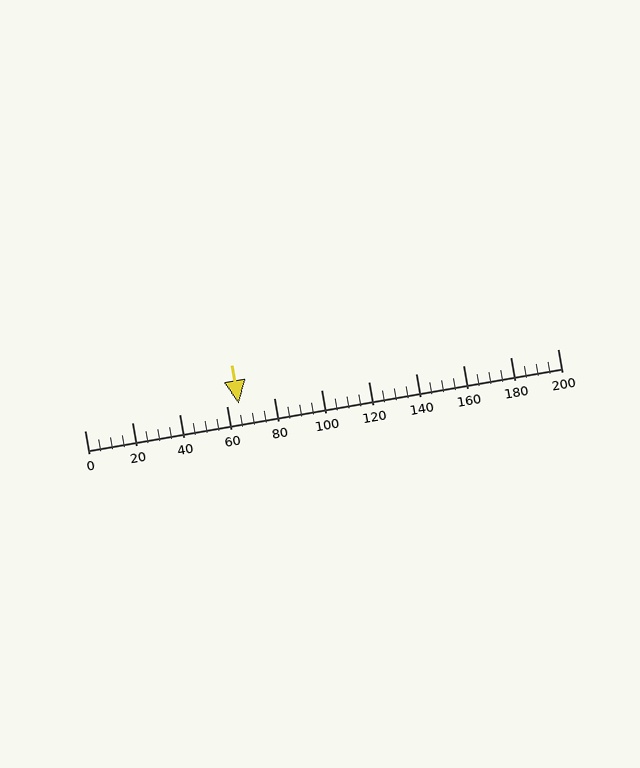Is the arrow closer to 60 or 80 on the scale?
The arrow is closer to 60.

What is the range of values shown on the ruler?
The ruler shows values from 0 to 200.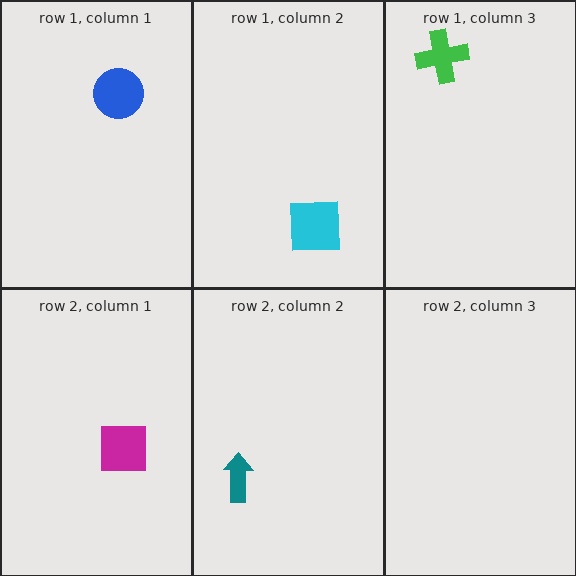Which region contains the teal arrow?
The row 2, column 2 region.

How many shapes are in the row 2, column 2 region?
1.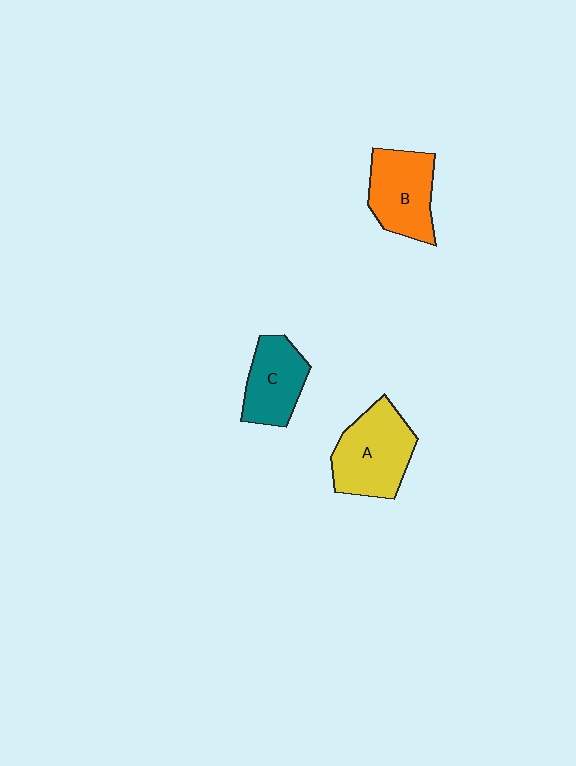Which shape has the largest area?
Shape A (yellow).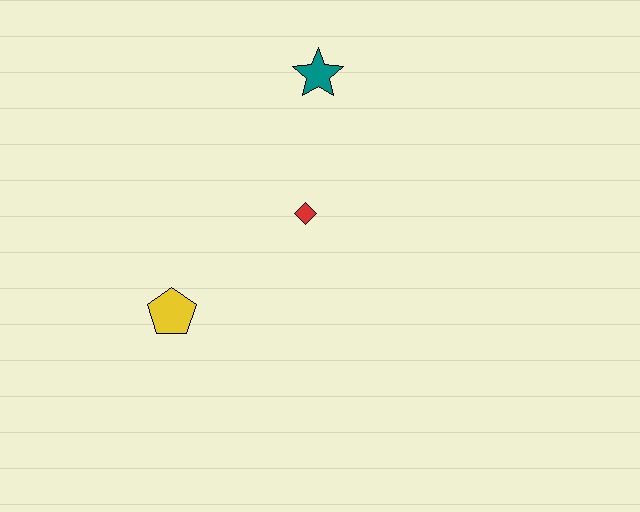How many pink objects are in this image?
There are no pink objects.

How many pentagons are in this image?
There is 1 pentagon.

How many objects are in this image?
There are 3 objects.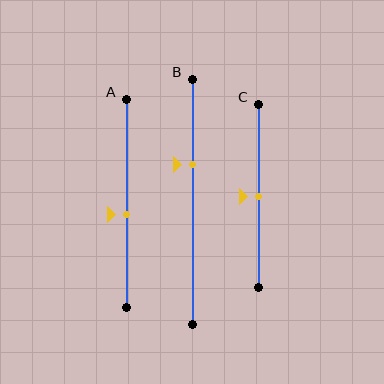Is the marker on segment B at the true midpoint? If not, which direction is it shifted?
No, the marker on segment B is shifted upward by about 15% of the segment length.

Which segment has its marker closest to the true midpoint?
Segment C has its marker closest to the true midpoint.